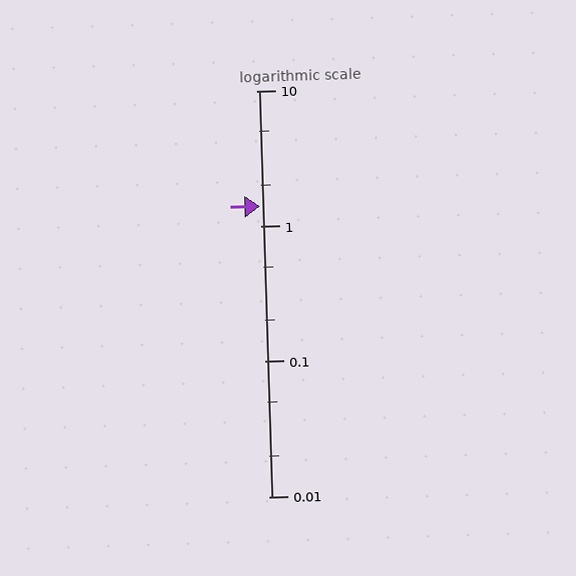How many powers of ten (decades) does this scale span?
The scale spans 3 decades, from 0.01 to 10.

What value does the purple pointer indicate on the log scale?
The pointer indicates approximately 1.4.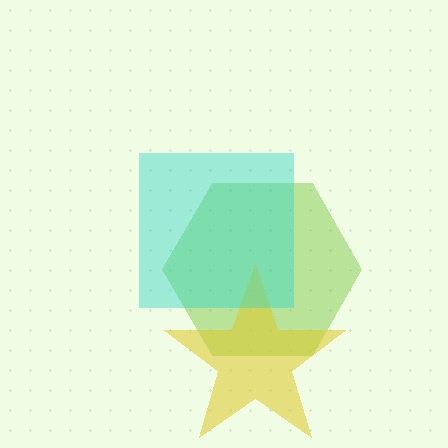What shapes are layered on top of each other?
The layered shapes are: a lime hexagon, a yellow star, a cyan square.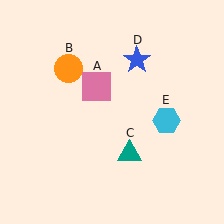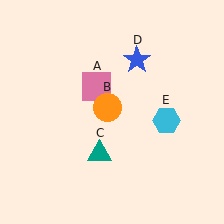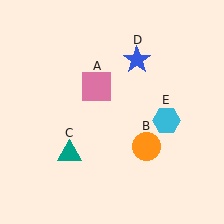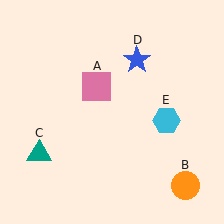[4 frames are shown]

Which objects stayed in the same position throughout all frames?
Pink square (object A) and blue star (object D) and cyan hexagon (object E) remained stationary.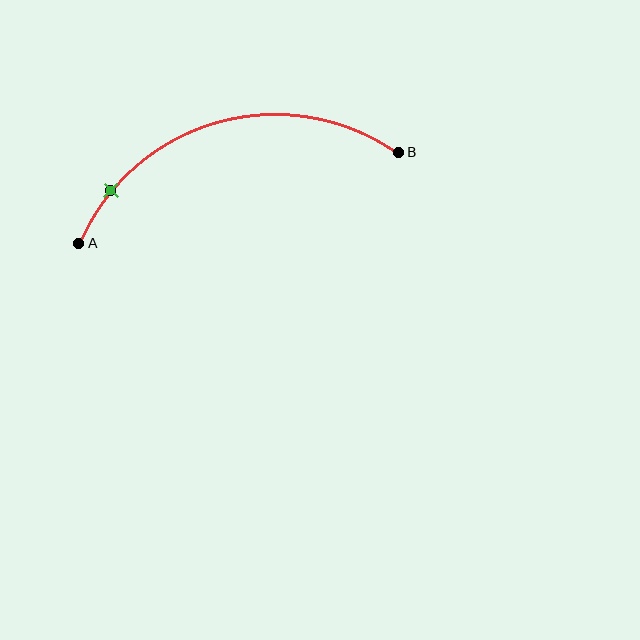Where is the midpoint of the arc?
The arc midpoint is the point on the curve farthest from the straight line joining A and B. It sits above that line.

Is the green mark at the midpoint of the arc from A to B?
No. The green mark lies on the arc but is closer to endpoint A. The arc midpoint would be at the point on the curve equidistant along the arc from both A and B.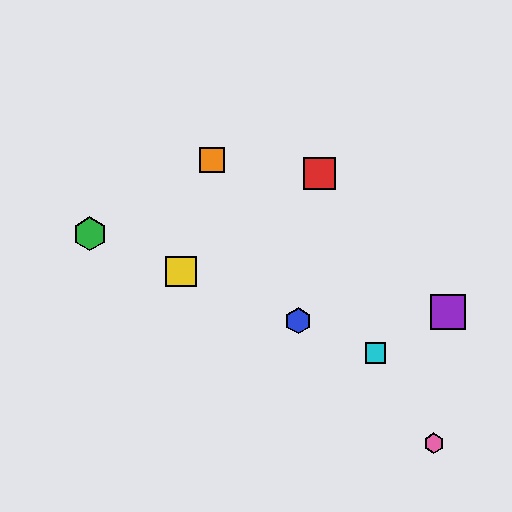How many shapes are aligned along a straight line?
4 shapes (the blue hexagon, the green hexagon, the yellow square, the cyan square) are aligned along a straight line.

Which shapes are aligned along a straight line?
The blue hexagon, the green hexagon, the yellow square, the cyan square are aligned along a straight line.